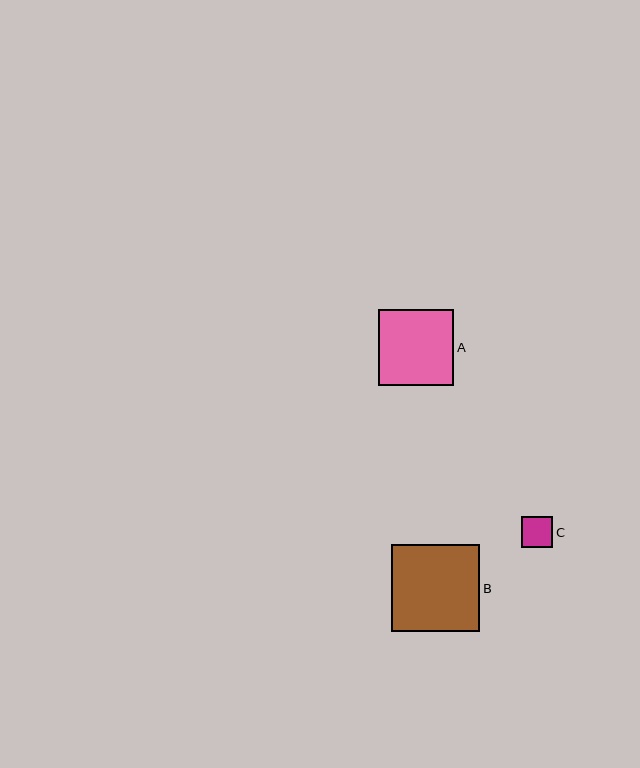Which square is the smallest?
Square C is the smallest with a size of approximately 31 pixels.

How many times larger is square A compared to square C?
Square A is approximately 2.4 times the size of square C.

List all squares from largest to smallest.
From largest to smallest: B, A, C.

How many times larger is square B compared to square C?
Square B is approximately 2.8 times the size of square C.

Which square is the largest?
Square B is the largest with a size of approximately 88 pixels.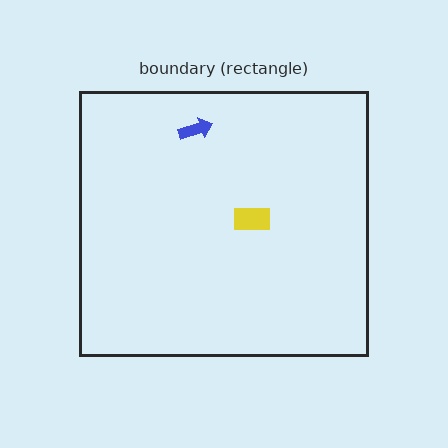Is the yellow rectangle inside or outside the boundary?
Inside.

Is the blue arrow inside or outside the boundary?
Inside.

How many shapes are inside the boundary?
2 inside, 0 outside.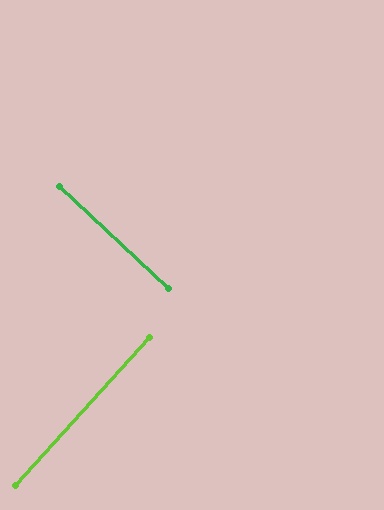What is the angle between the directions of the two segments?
Approximately 89 degrees.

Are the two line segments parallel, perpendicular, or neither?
Perpendicular — they meet at approximately 89°.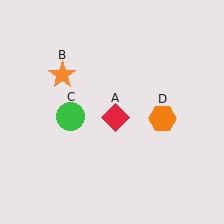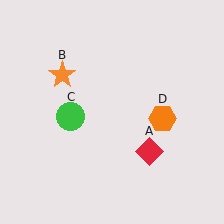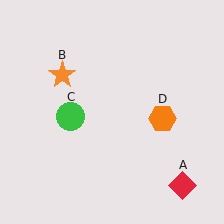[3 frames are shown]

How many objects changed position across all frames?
1 object changed position: red diamond (object A).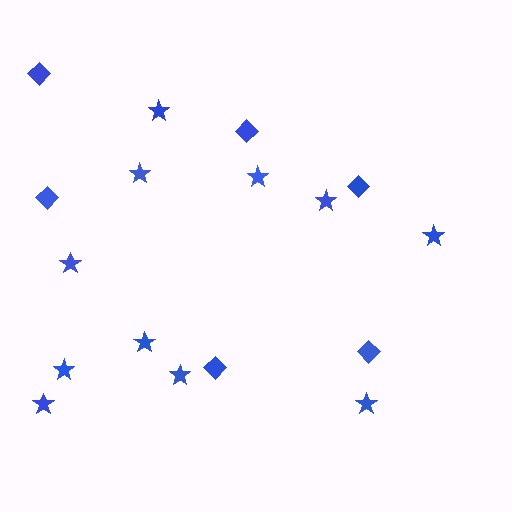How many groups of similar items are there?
There are 2 groups: one group of diamonds (6) and one group of stars (11).